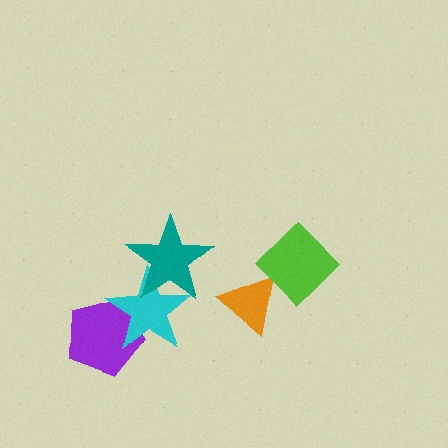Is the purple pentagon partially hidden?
Yes, it is partially covered by another shape.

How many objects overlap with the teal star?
1 object overlaps with the teal star.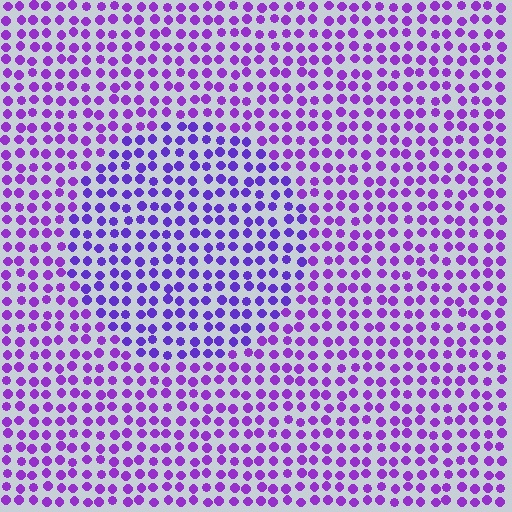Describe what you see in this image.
The image is filled with small purple elements in a uniform arrangement. A circle-shaped region is visible where the elements are tinted to a slightly different hue, forming a subtle color boundary.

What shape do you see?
I see a circle.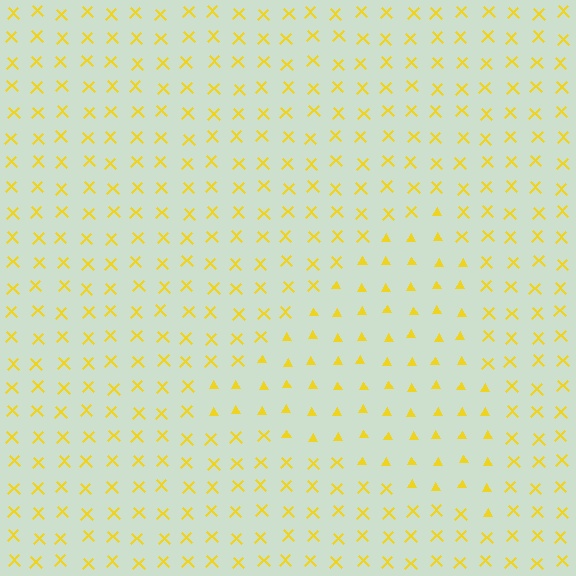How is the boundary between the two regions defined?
The boundary is defined by a change in element shape: triangles inside vs. X marks outside. All elements share the same color and spacing.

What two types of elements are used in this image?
The image uses triangles inside the triangle region and X marks outside it.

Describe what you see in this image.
The image is filled with small yellow elements arranged in a uniform grid. A triangle-shaped region contains triangles, while the surrounding area contains X marks. The boundary is defined purely by the change in element shape.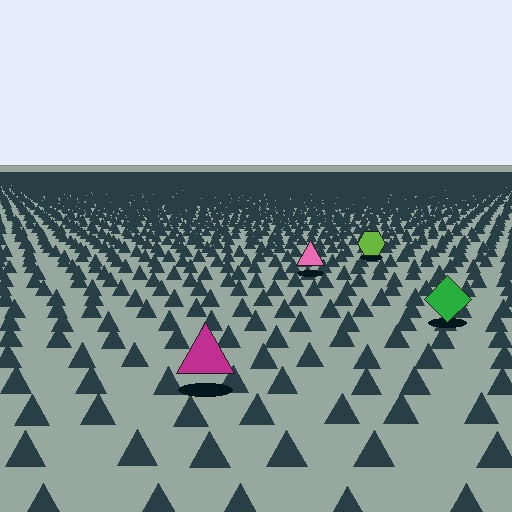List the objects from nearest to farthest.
From nearest to farthest: the magenta triangle, the green diamond, the pink triangle, the lime hexagon.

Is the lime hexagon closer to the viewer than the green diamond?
No. The green diamond is closer — you can tell from the texture gradient: the ground texture is coarser near it.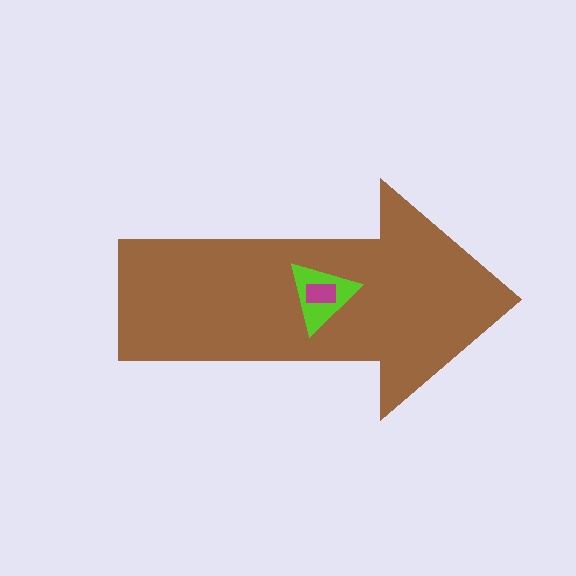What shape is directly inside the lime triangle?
The magenta rectangle.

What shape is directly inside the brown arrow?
The lime triangle.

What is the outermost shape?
The brown arrow.